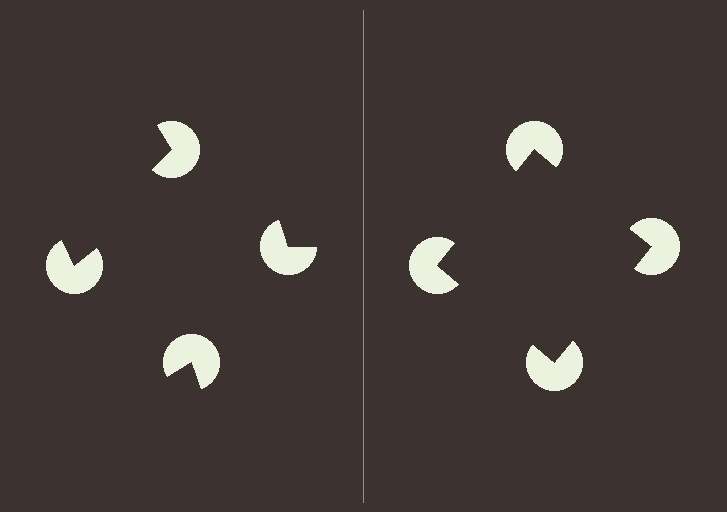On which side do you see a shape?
An illusory square appears on the right side. On the left side the wedge cuts are rotated, so no coherent shape forms.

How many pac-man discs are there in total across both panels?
8 — 4 on each side.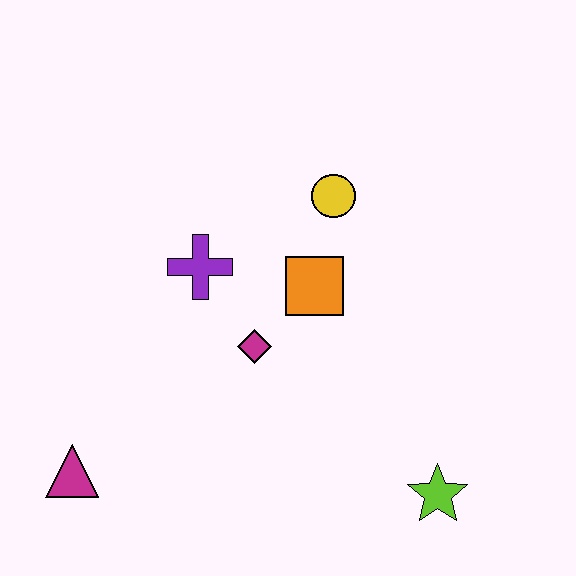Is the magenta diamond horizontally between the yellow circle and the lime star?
No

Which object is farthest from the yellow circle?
The magenta triangle is farthest from the yellow circle.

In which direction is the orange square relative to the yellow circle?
The orange square is below the yellow circle.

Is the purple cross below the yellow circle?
Yes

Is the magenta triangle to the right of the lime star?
No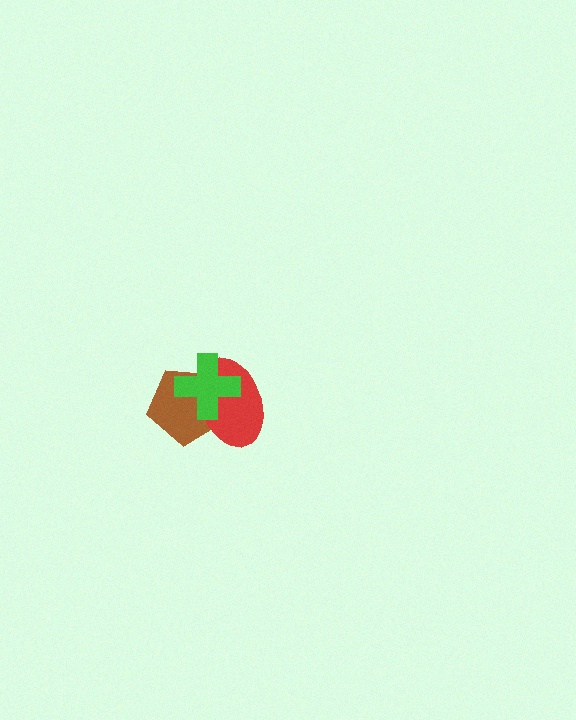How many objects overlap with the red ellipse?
2 objects overlap with the red ellipse.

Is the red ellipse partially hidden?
Yes, it is partially covered by another shape.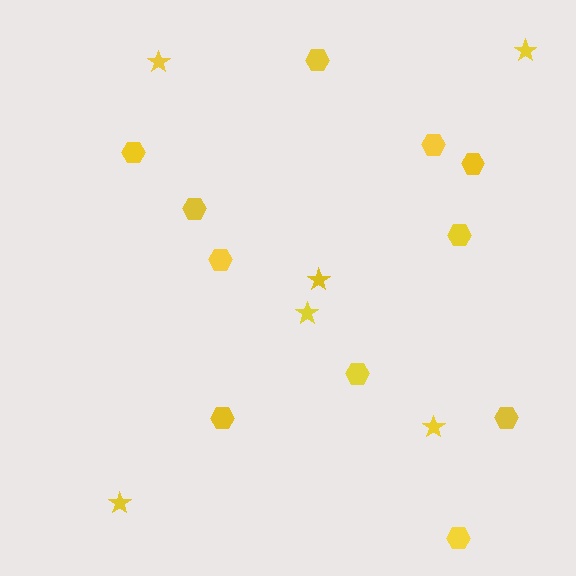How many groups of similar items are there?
There are 2 groups: one group of hexagons (11) and one group of stars (6).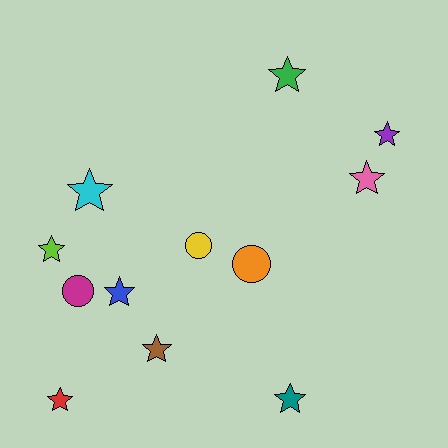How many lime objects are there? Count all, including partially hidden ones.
There is 1 lime object.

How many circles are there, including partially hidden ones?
There are 3 circles.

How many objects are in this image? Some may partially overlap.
There are 12 objects.